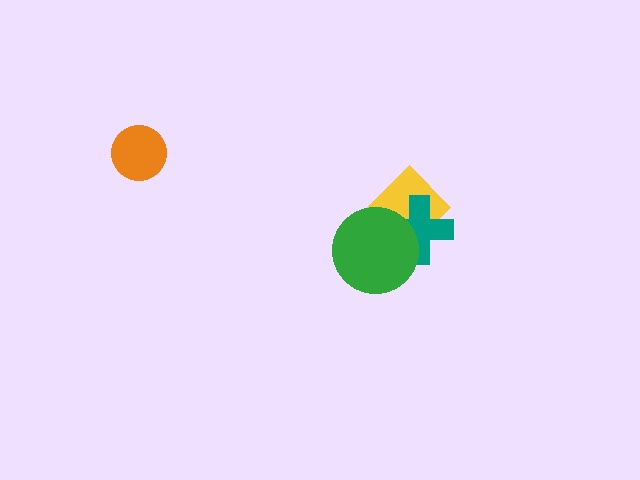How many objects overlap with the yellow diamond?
2 objects overlap with the yellow diamond.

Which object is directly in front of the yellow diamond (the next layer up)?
The teal cross is directly in front of the yellow diamond.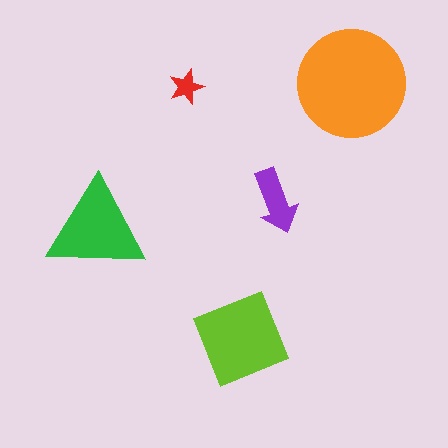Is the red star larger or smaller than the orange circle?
Smaller.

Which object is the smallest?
The red star.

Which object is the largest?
The orange circle.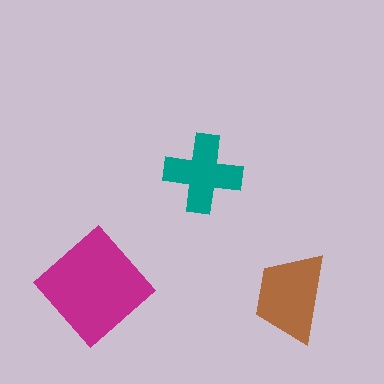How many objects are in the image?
There are 3 objects in the image.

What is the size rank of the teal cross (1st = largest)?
3rd.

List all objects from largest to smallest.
The magenta diamond, the brown trapezoid, the teal cross.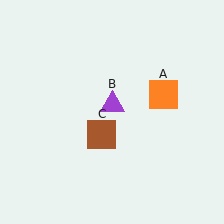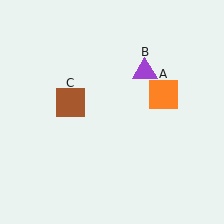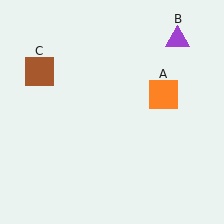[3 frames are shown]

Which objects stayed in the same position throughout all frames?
Orange square (object A) remained stationary.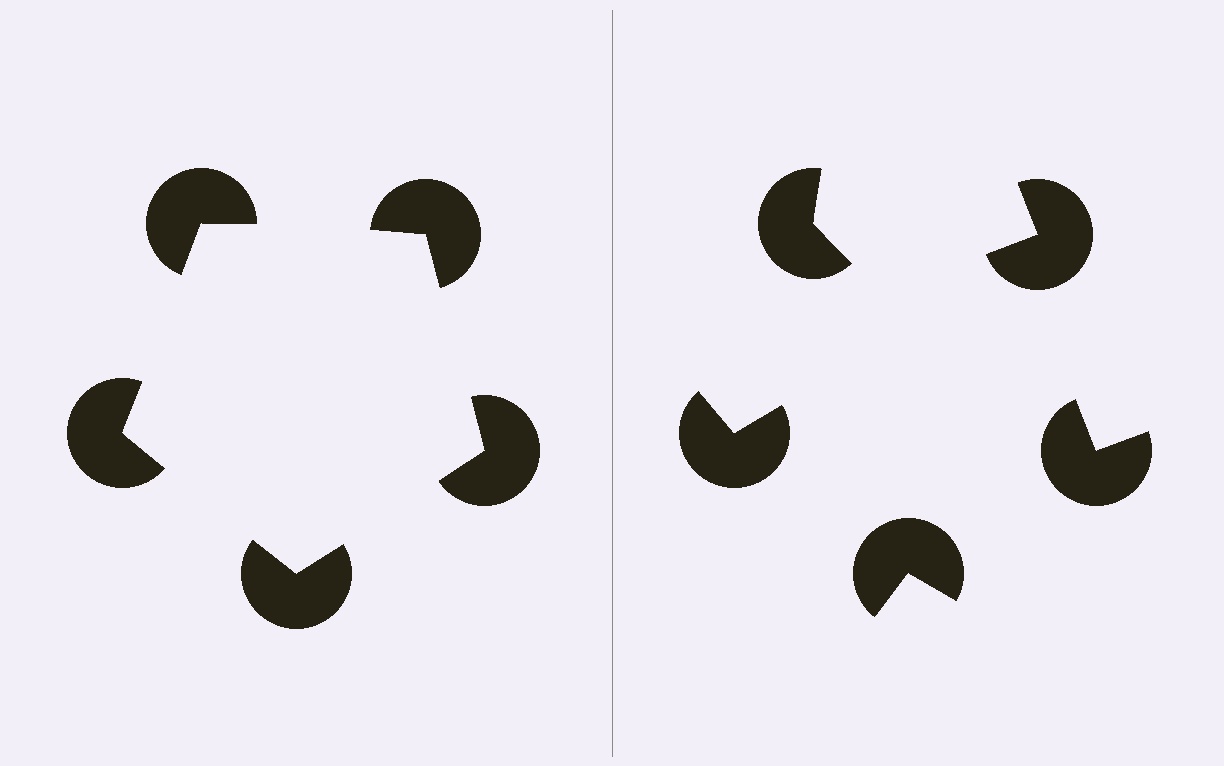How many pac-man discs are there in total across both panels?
10 — 5 on each side.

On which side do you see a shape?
An illusory pentagon appears on the left side. On the right side the wedge cuts are rotated, so no coherent shape forms.